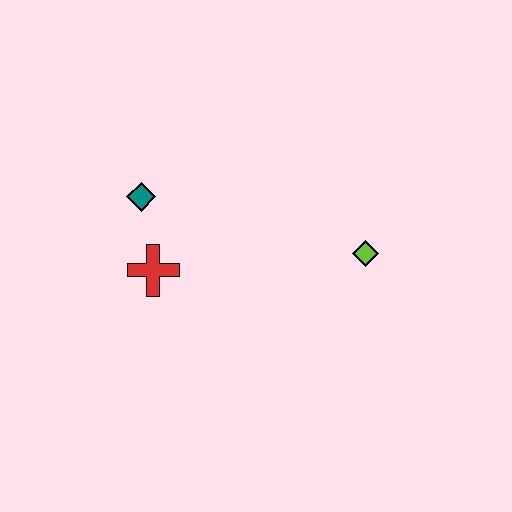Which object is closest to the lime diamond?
The red cross is closest to the lime diamond.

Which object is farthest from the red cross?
The lime diamond is farthest from the red cross.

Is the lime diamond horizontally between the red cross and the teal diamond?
No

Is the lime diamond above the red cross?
Yes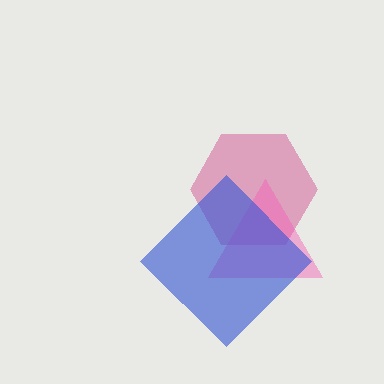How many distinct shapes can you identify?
There are 3 distinct shapes: a magenta hexagon, a pink triangle, a blue diamond.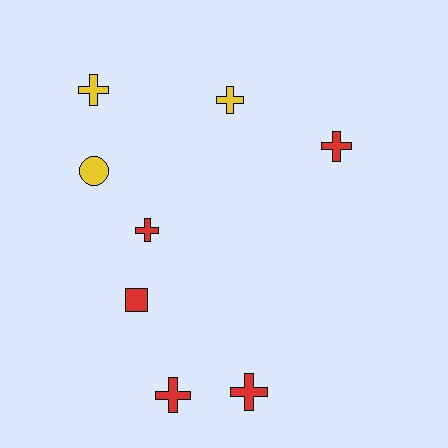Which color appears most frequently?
Red, with 5 objects.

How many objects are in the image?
There are 8 objects.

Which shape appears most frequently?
Cross, with 6 objects.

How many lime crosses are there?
There are no lime crosses.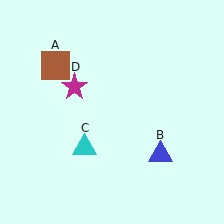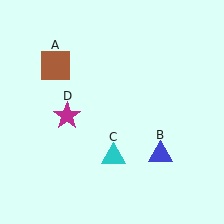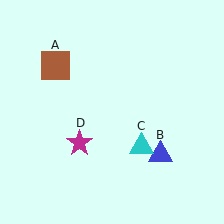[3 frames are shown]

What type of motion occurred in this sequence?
The cyan triangle (object C), magenta star (object D) rotated counterclockwise around the center of the scene.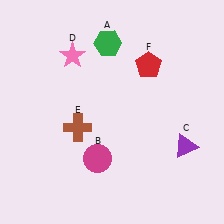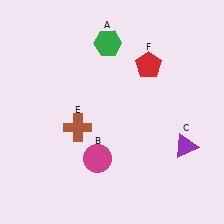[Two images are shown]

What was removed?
The pink star (D) was removed in Image 2.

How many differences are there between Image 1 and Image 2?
There is 1 difference between the two images.